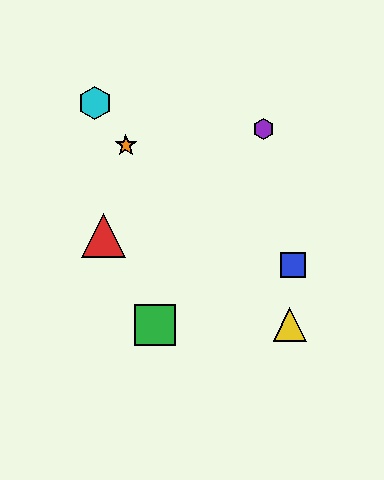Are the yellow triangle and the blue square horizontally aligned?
No, the yellow triangle is at y≈325 and the blue square is at y≈265.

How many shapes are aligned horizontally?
2 shapes (the green square, the yellow triangle) are aligned horizontally.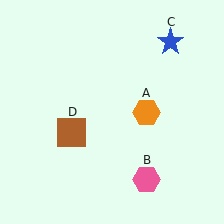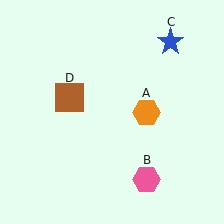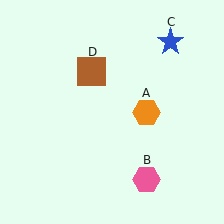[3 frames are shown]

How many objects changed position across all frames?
1 object changed position: brown square (object D).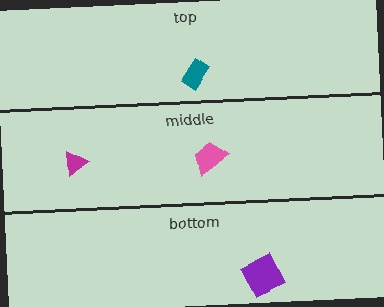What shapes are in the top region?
The teal rectangle.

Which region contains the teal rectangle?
The top region.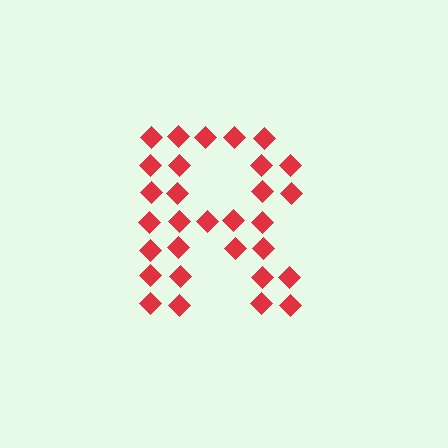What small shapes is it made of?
It is made of small diamonds.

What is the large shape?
The large shape is the letter R.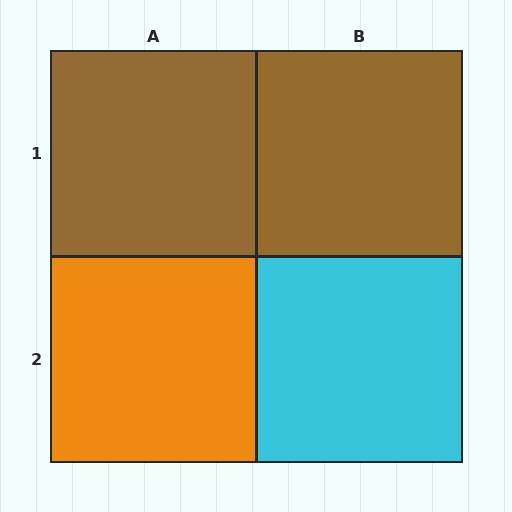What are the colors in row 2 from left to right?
Orange, cyan.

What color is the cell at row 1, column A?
Brown.